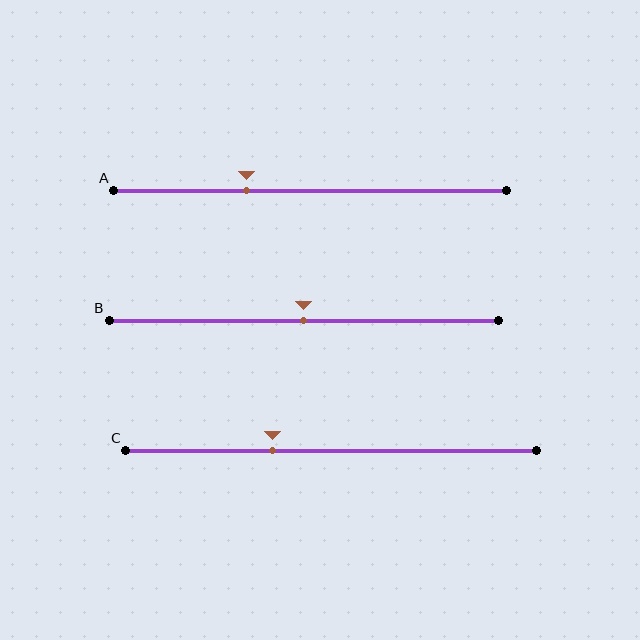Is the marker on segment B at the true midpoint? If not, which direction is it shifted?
Yes, the marker on segment B is at the true midpoint.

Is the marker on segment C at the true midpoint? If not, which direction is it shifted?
No, the marker on segment C is shifted to the left by about 14% of the segment length.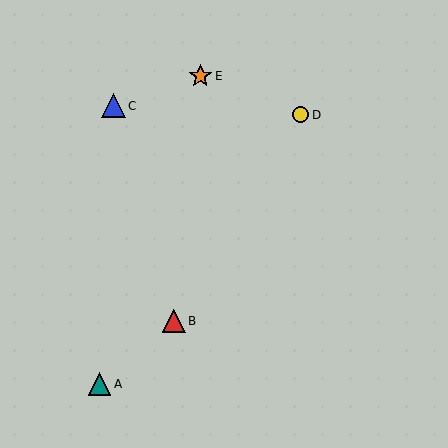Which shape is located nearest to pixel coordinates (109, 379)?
The teal triangle (labeled A) at (100, 384) is nearest to that location.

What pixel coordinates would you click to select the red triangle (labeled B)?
Click at (174, 321) to select the red triangle B.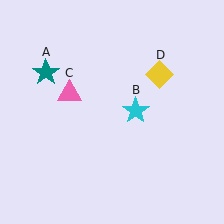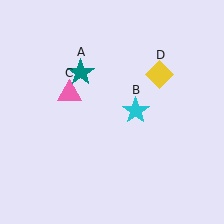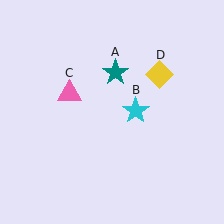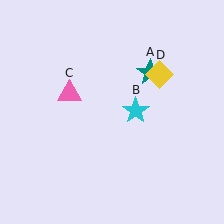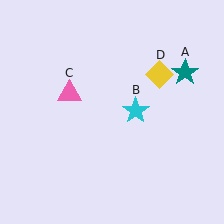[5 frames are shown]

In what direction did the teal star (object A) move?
The teal star (object A) moved right.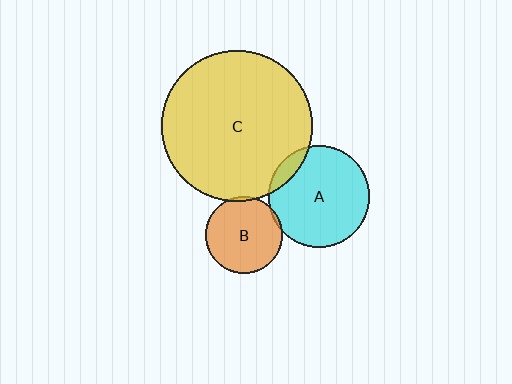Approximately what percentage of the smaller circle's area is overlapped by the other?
Approximately 10%.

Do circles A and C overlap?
Yes.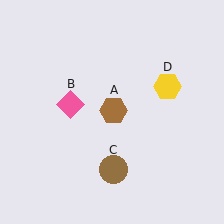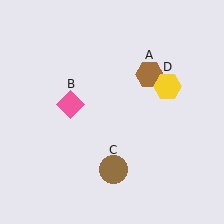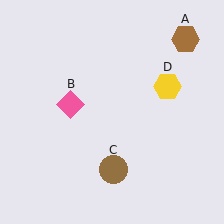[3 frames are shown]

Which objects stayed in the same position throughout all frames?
Pink diamond (object B) and brown circle (object C) and yellow hexagon (object D) remained stationary.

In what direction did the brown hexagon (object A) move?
The brown hexagon (object A) moved up and to the right.